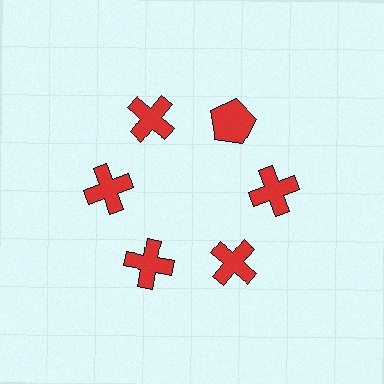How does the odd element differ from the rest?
It has a different shape: pentagon instead of cross.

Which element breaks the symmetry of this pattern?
The red pentagon at roughly the 1 o'clock position breaks the symmetry. All other shapes are red crosses.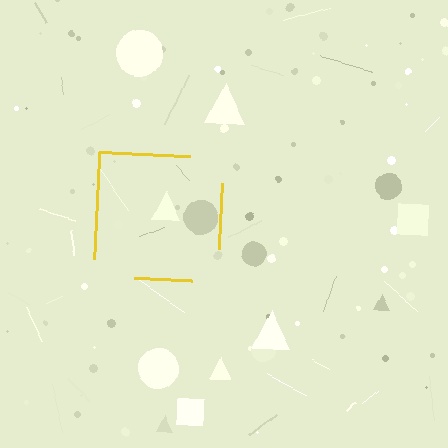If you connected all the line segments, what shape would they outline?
They would outline a square.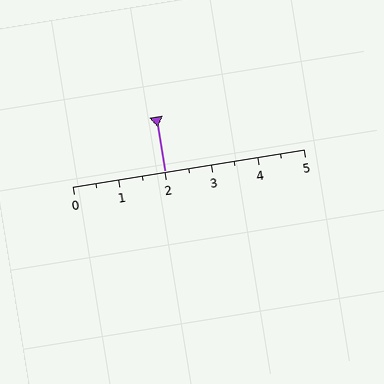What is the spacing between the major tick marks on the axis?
The major ticks are spaced 1 apart.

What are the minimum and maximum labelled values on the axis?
The axis runs from 0 to 5.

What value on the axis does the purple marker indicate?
The marker indicates approximately 2.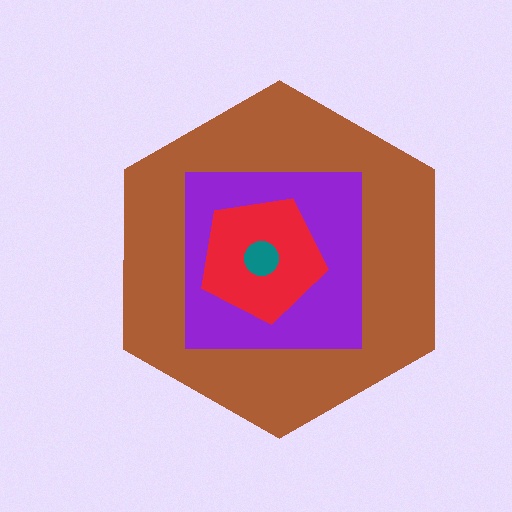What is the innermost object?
The teal circle.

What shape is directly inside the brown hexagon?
The purple square.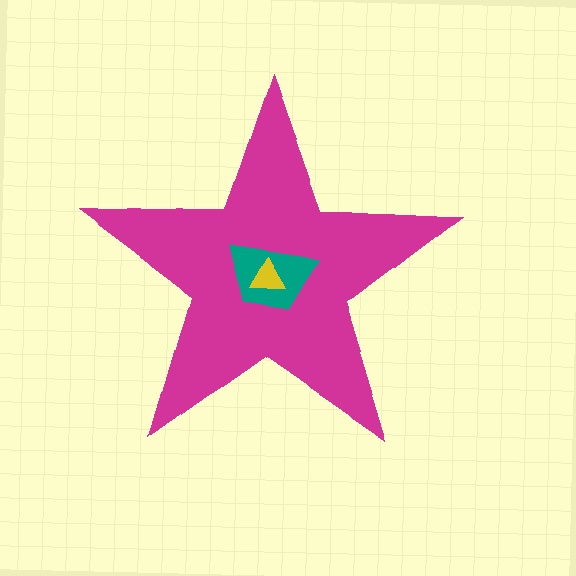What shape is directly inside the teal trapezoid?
The yellow triangle.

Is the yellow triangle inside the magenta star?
Yes.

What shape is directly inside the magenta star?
The teal trapezoid.